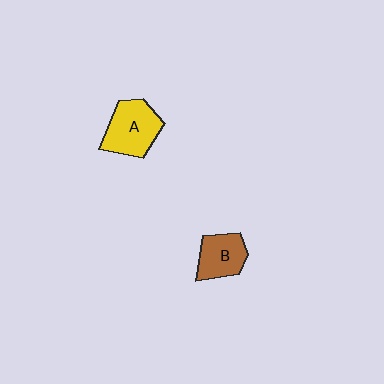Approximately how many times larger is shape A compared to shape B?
Approximately 1.3 times.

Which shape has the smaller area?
Shape B (brown).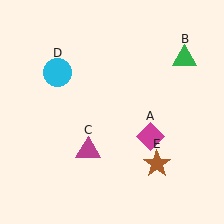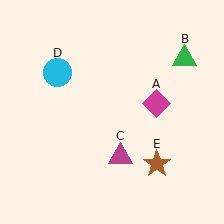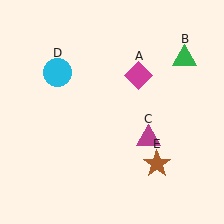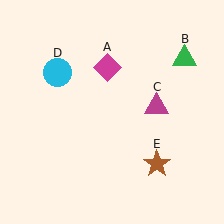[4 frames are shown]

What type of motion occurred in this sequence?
The magenta diamond (object A), magenta triangle (object C) rotated counterclockwise around the center of the scene.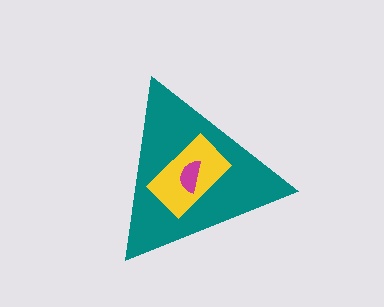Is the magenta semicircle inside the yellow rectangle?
Yes.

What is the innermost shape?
The magenta semicircle.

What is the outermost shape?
The teal triangle.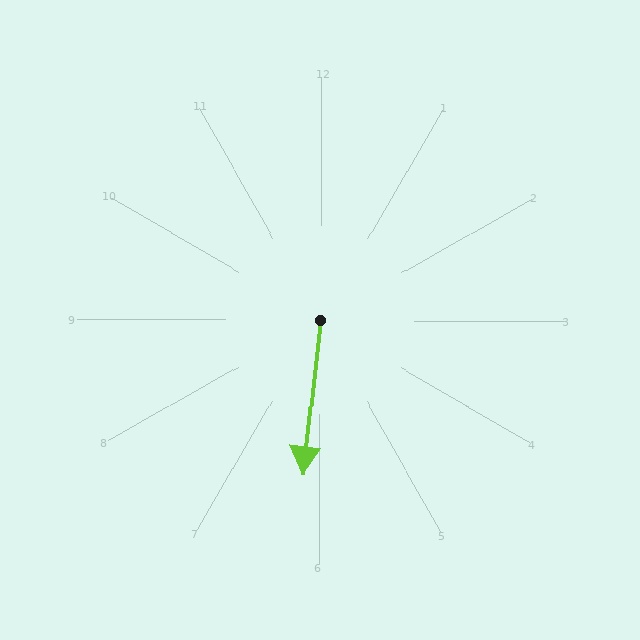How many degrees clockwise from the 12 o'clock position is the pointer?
Approximately 186 degrees.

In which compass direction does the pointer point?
South.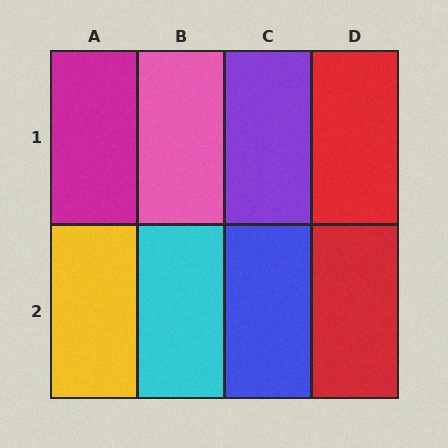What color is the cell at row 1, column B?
Pink.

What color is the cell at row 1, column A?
Magenta.